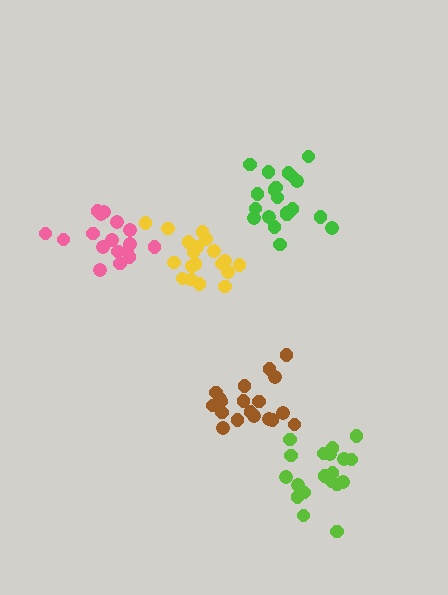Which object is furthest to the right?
The lime cluster is rightmost.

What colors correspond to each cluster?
The clusters are colored: green, lime, yellow, brown, pink.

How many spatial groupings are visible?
There are 5 spatial groupings.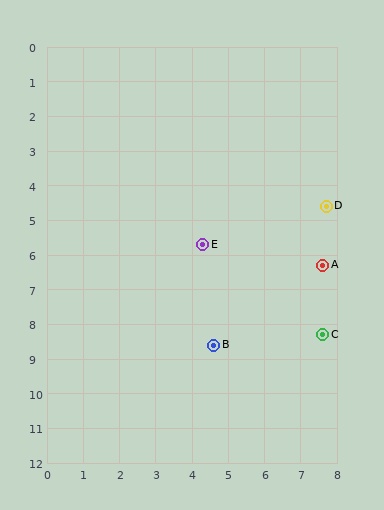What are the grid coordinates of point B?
Point B is at approximately (4.6, 8.6).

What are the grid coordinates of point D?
Point D is at approximately (7.7, 4.6).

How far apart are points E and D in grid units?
Points E and D are about 3.6 grid units apart.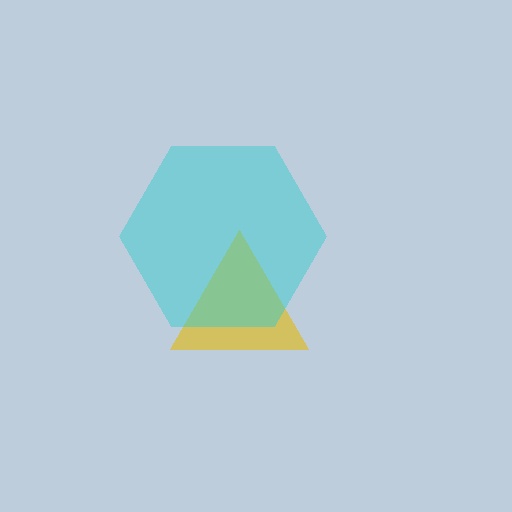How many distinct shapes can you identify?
There are 2 distinct shapes: a yellow triangle, a cyan hexagon.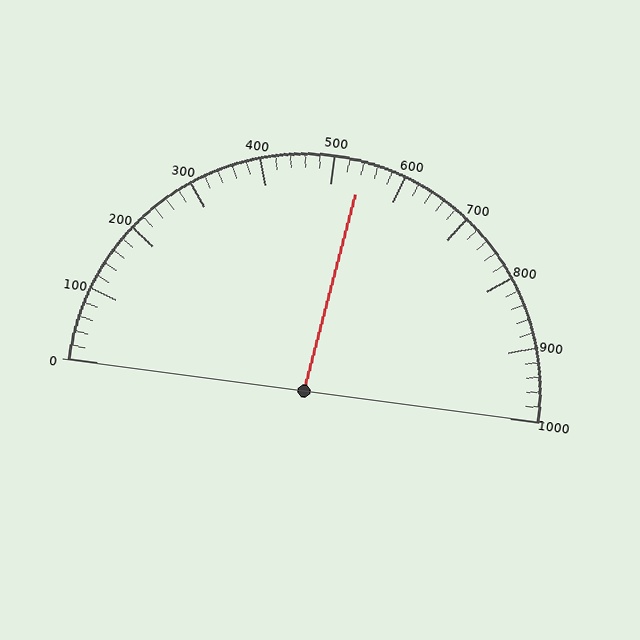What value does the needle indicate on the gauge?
The needle indicates approximately 540.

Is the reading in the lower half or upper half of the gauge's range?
The reading is in the upper half of the range (0 to 1000).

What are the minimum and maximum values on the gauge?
The gauge ranges from 0 to 1000.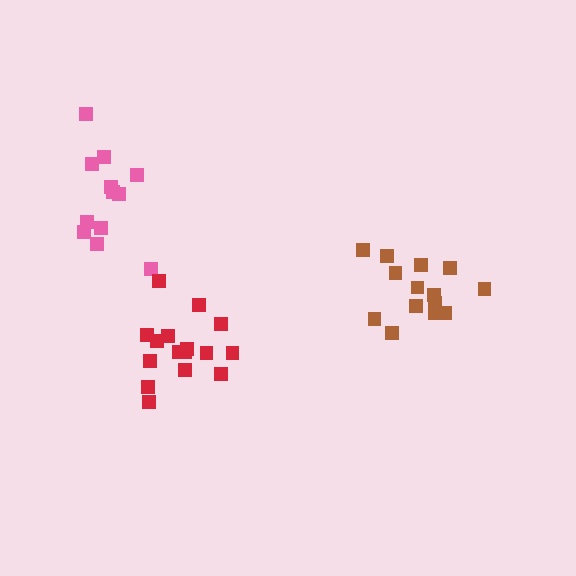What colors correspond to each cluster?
The clusters are colored: brown, pink, red.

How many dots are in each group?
Group 1: 14 dots, Group 2: 12 dots, Group 3: 16 dots (42 total).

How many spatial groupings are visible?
There are 3 spatial groupings.